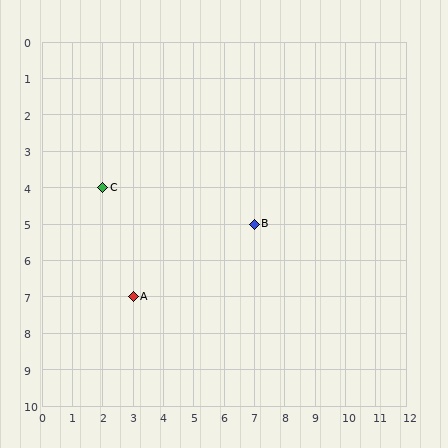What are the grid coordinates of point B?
Point B is at grid coordinates (7, 5).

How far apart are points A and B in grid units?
Points A and B are 4 columns and 2 rows apart (about 4.5 grid units diagonally).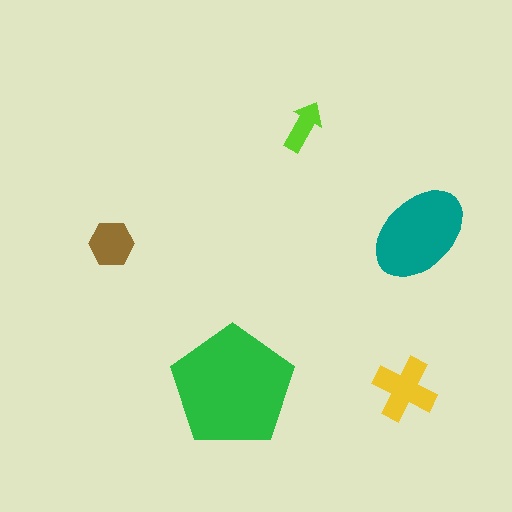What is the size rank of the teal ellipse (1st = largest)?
2nd.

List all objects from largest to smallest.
The green pentagon, the teal ellipse, the yellow cross, the brown hexagon, the lime arrow.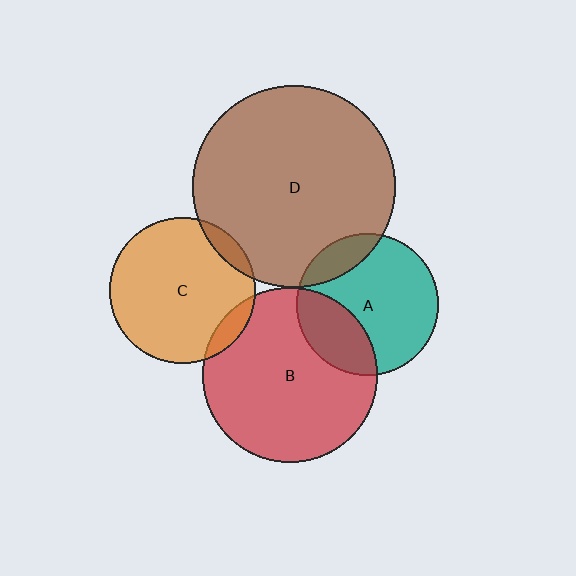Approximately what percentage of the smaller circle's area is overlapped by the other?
Approximately 10%.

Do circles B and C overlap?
Yes.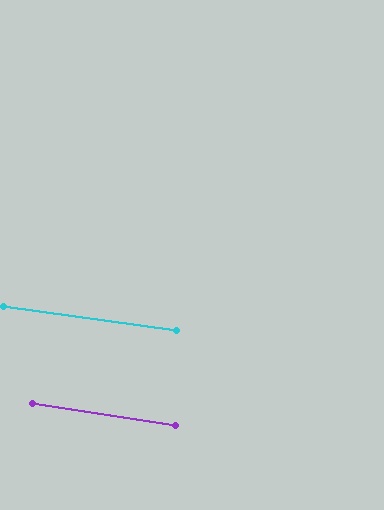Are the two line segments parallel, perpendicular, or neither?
Parallel — their directions differ by only 1.2°.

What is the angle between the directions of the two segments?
Approximately 1 degree.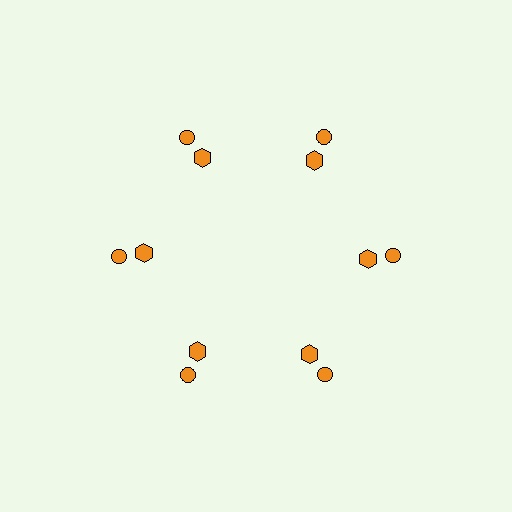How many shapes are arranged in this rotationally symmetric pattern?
There are 12 shapes, arranged in 6 groups of 2.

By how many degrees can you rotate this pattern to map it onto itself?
The pattern maps onto itself every 60 degrees of rotation.